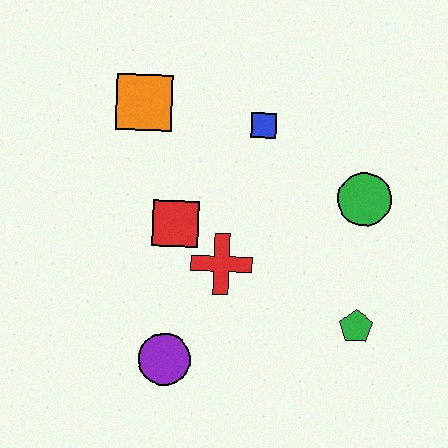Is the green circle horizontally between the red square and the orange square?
No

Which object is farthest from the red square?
The green pentagon is farthest from the red square.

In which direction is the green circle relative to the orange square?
The green circle is to the right of the orange square.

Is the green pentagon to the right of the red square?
Yes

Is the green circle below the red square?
No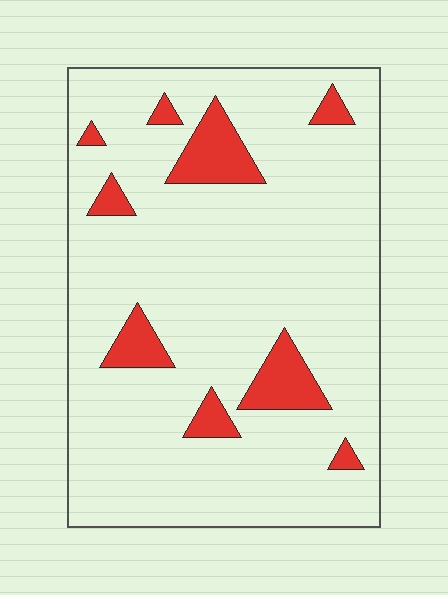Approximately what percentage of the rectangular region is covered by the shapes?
Approximately 10%.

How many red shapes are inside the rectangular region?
9.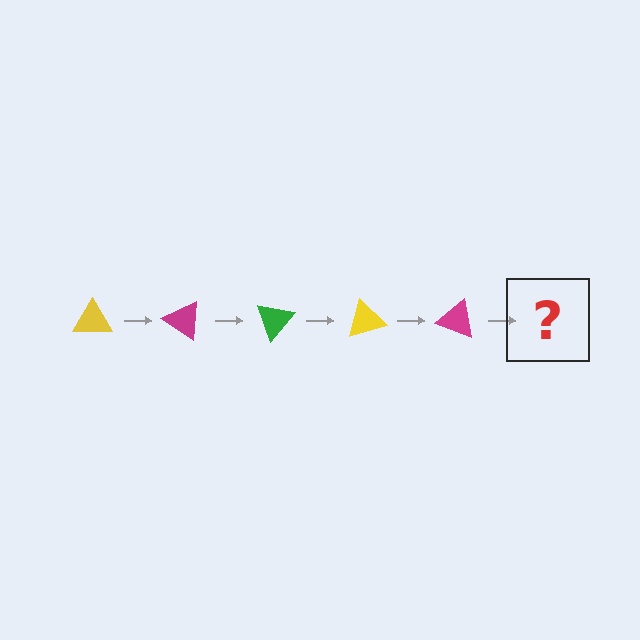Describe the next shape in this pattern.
It should be a green triangle, rotated 175 degrees from the start.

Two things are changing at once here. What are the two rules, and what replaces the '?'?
The two rules are that it rotates 35 degrees each step and the color cycles through yellow, magenta, and green. The '?' should be a green triangle, rotated 175 degrees from the start.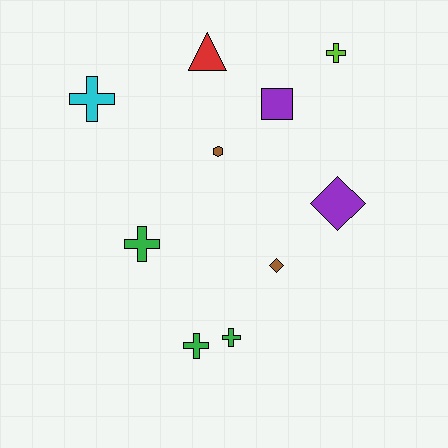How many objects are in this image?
There are 10 objects.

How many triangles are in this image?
There is 1 triangle.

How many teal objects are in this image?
There are no teal objects.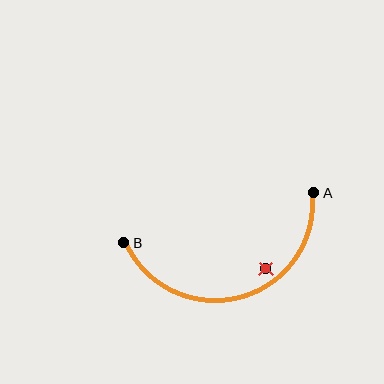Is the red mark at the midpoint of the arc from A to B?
No — the red mark does not lie on the arc at all. It sits slightly inside the curve.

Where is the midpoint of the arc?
The arc midpoint is the point on the curve farthest from the straight line joining A and B. It sits below that line.